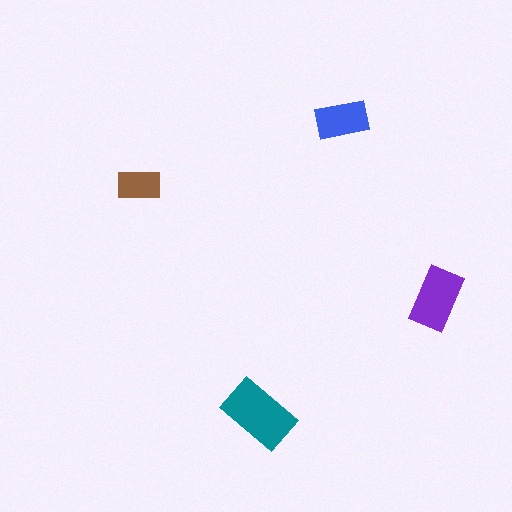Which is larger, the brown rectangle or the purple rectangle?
The purple one.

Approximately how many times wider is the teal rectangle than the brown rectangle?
About 1.5 times wider.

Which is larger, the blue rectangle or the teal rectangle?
The teal one.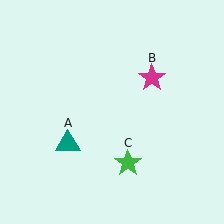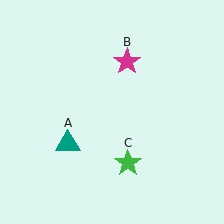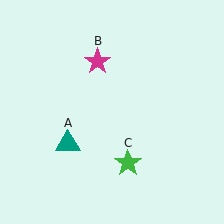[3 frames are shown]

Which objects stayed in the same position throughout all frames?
Teal triangle (object A) and green star (object C) remained stationary.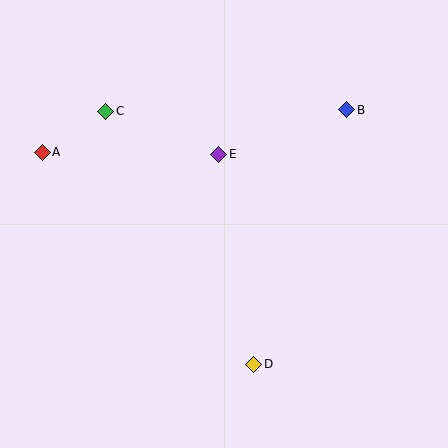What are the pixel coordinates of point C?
Point C is at (106, 111).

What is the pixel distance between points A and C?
The distance between A and C is 76 pixels.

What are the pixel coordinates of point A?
Point A is at (42, 152).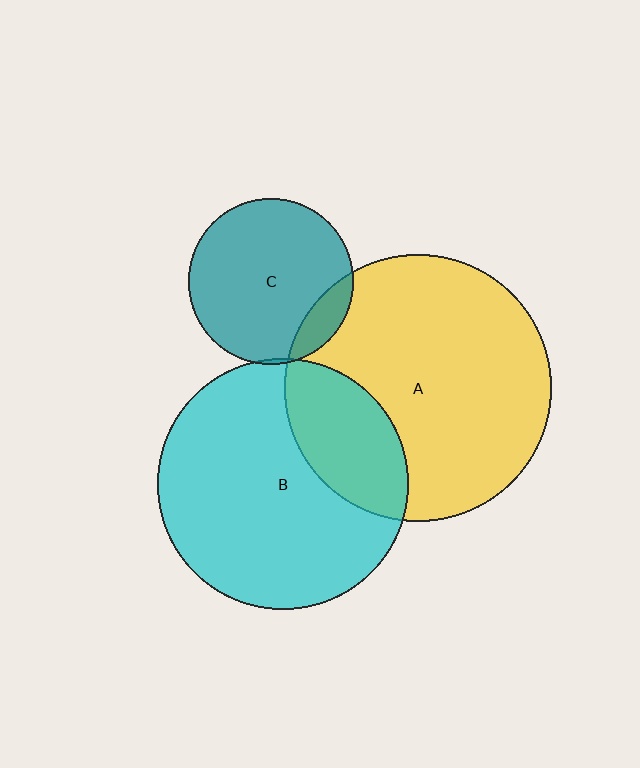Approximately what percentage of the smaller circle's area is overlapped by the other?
Approximately 5%.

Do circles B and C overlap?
Yes.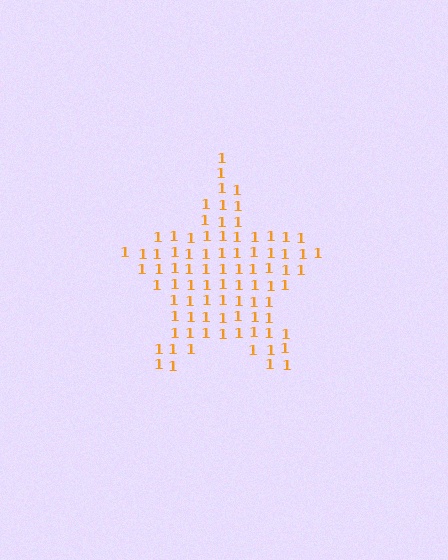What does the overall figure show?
The overall figure shows a star.